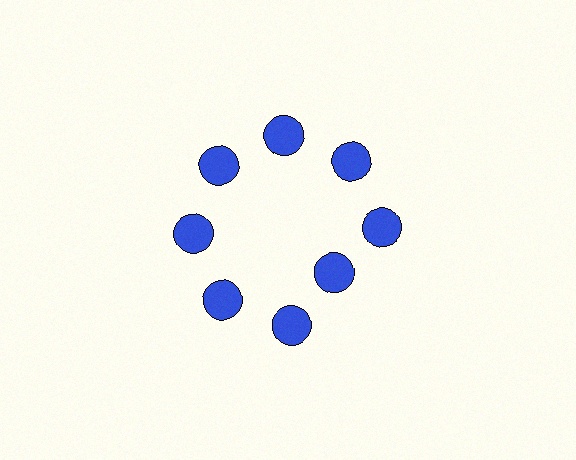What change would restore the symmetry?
The symmetry would be restored by moving it outward, back onto the ring so that all 8 circles sit at equal angles and equal distance from the center.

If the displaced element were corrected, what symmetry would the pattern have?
It would have 8-fold rotational symmetry — the pattern would map onto itself every 45 degrees.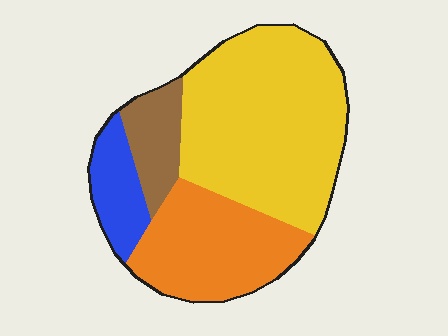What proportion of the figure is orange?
Orange covers 27% of the figure.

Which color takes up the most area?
Yellow, at roughly 50%.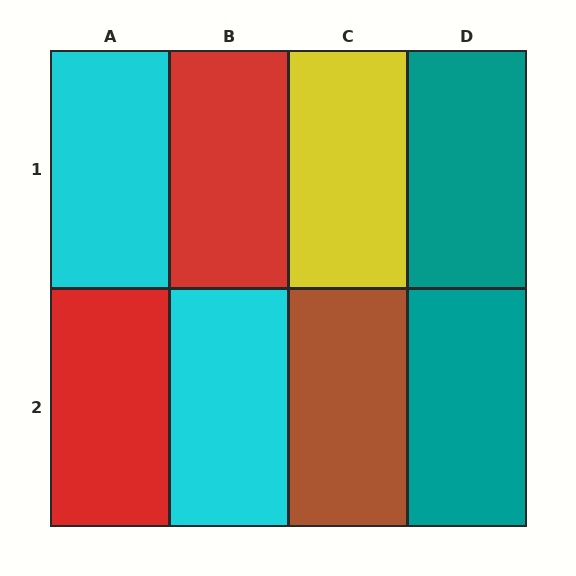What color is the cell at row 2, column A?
Red.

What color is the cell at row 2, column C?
Brown.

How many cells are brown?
1 cell is brown.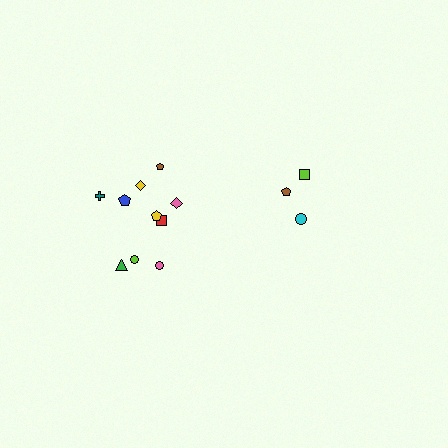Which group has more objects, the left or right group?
The left group.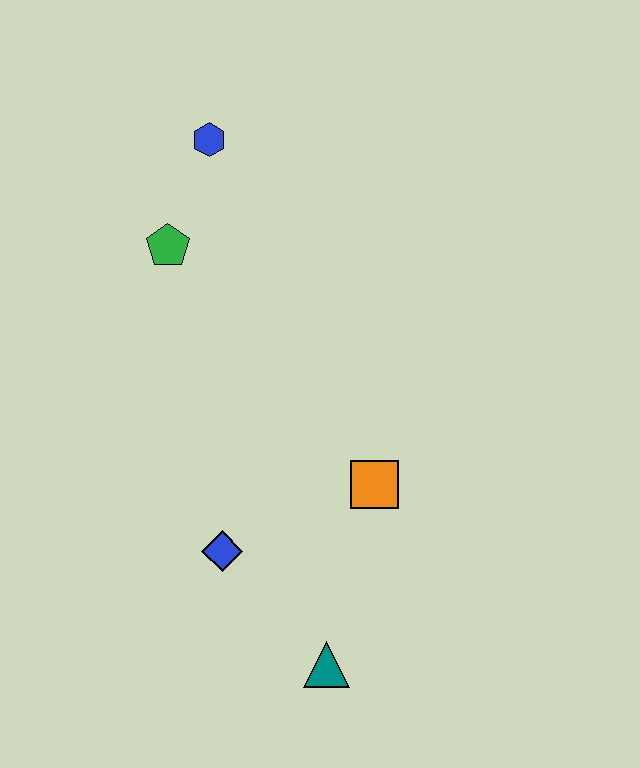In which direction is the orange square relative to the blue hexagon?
The orange square is below the blue hexagon.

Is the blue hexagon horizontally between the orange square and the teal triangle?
No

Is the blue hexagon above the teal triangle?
Yes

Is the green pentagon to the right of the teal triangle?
No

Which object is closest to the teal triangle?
The blue diamond is closest to the teal triangle.